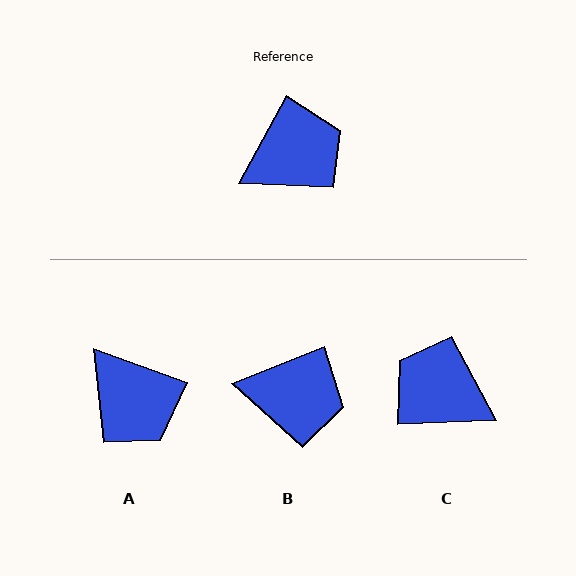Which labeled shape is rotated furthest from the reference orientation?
C, about 121 degrees away.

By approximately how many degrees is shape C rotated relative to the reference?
Approximately 121 degrees counter-clockwise.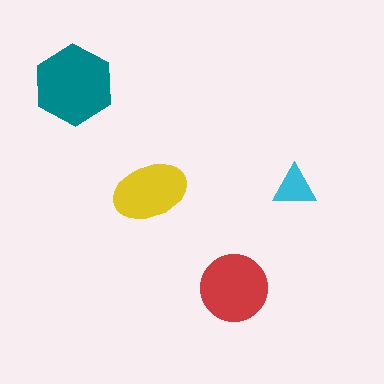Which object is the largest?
The teal hexagon.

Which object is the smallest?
The cyan triangle.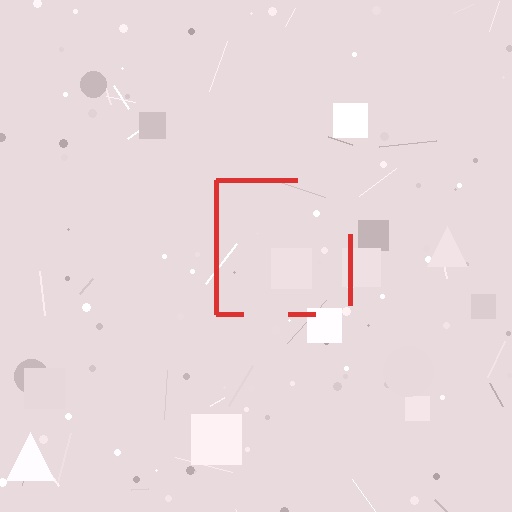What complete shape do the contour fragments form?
The contour fragments form a square.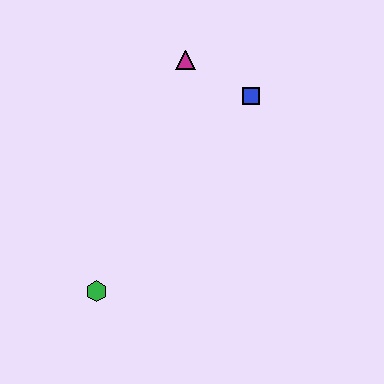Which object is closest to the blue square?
The magenta triangle is closest to the blue square.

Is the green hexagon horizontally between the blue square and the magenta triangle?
No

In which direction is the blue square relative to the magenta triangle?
The blue square is to the right of the magenta triangle.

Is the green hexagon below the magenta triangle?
Yes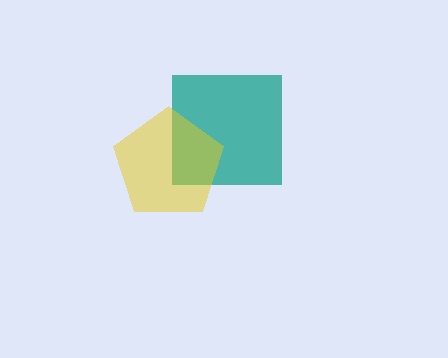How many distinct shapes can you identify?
There are 2 distinct shapes: a teal square, a yellow pentagon.